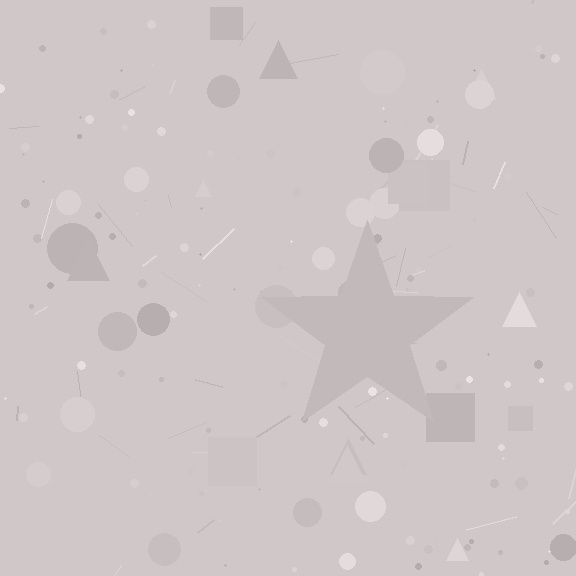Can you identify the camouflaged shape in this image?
The camouflaged shape is a star.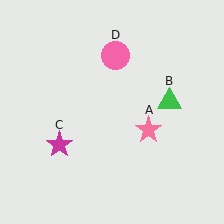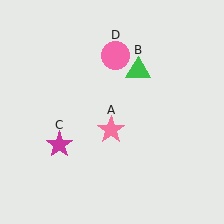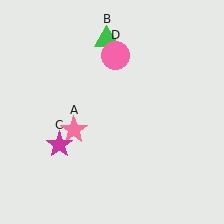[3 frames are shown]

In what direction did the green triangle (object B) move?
The green triangle (object B) moved up and to the left.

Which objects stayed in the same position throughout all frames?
Magenta star (object C) and pink circle (object D) remained stationary.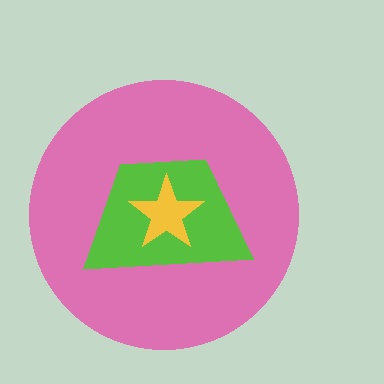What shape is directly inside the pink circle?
The lime trapezoid.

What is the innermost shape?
The yellow star.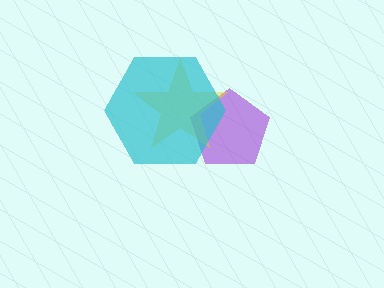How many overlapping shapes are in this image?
There are 3 overlapping shapes in the image.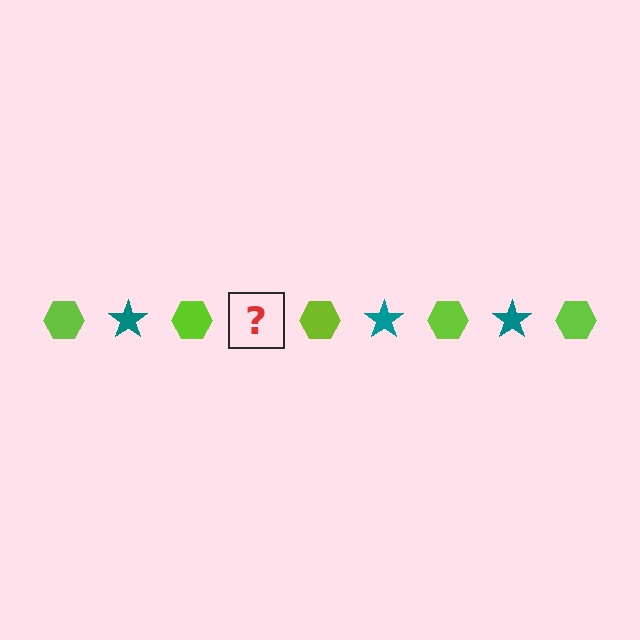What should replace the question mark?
The question mark should be replaced with a teal star.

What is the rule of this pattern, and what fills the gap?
The rule is that the pattern alternates between lime hexagon and teal star. The gap should be filled with a teal star.